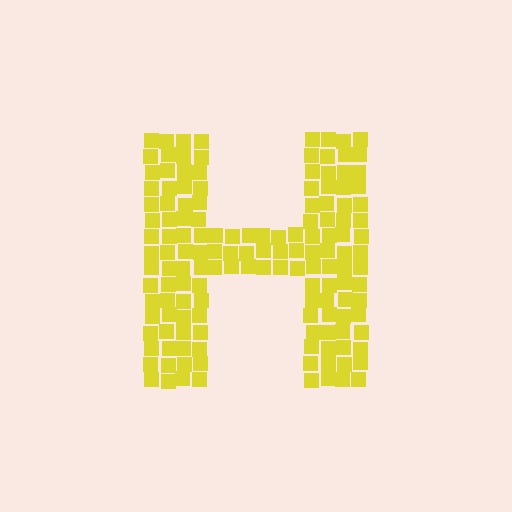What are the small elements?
The small elements are squares.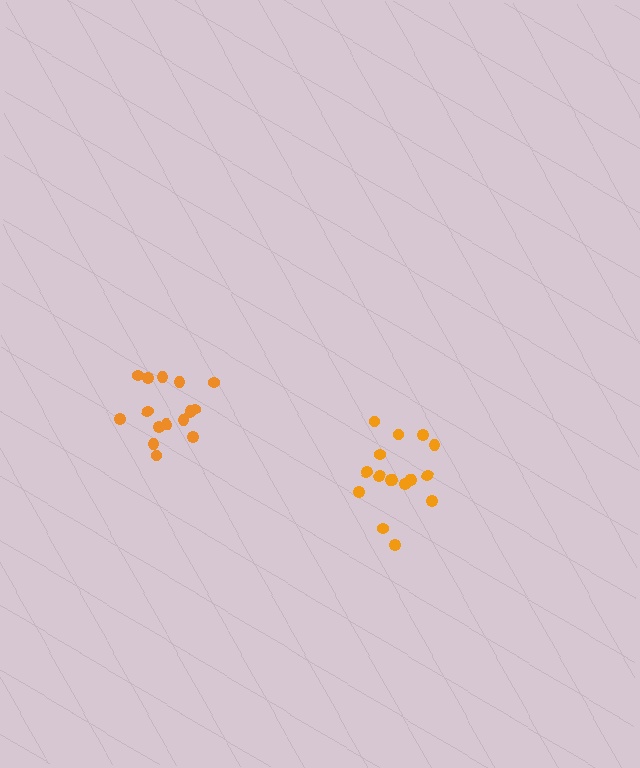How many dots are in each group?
Group 1: 16 dots, Group 2: 16 dots (32 total).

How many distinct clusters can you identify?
There are 2 distinct clusters.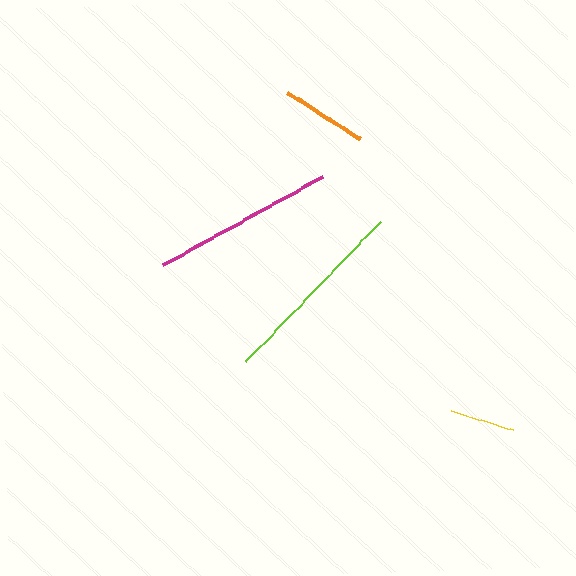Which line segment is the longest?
The lime line is the longest at approximately 195 pixels.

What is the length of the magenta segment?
The magenta segment is approximately 183 pixels long.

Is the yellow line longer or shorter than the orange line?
The orange line is longer than the yellow line.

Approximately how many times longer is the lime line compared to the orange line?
The lime line is approximately 2.3 times the length of the orange line.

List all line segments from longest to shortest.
From longest to shortest: lime, magenta, orange, yellow.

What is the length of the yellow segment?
The yellow segment is approximately 65 pixels long.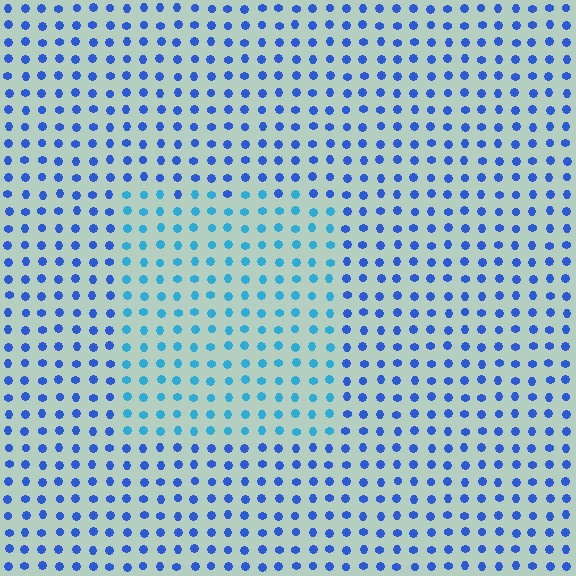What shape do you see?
I see a rectangle.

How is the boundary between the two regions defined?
The boundary is defined purely by a slight shift in hue (about 30 degrees). Spacing, size, and orientation are identical on both sides.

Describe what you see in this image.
The image is filled with small blue elements in a uniform arrangement. A rectangle-shaped region is visible where the elements are tinted to a slightly different hue, forming a subtle color boundary.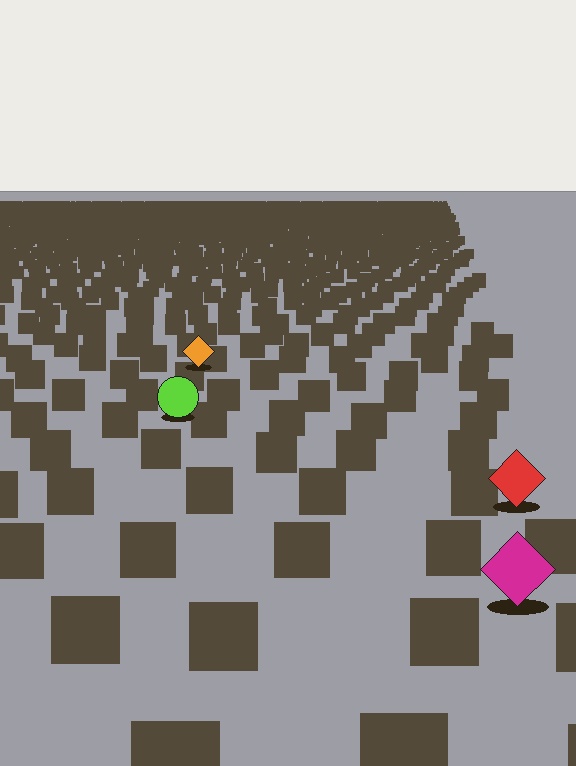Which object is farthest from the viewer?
The orange diamond is farthest from the viewer. It appears smaller and the ground texture around it is denser.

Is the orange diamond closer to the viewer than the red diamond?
No. The red diamond is closer — you can tell from the texture gradient: the ground texture is coarser near it.